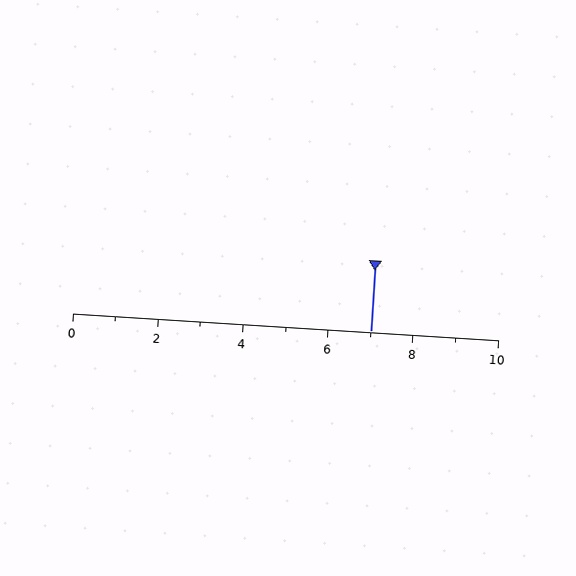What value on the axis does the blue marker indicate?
The marker indicates approximately 7.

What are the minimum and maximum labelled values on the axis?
The axis runs from 0 to 10.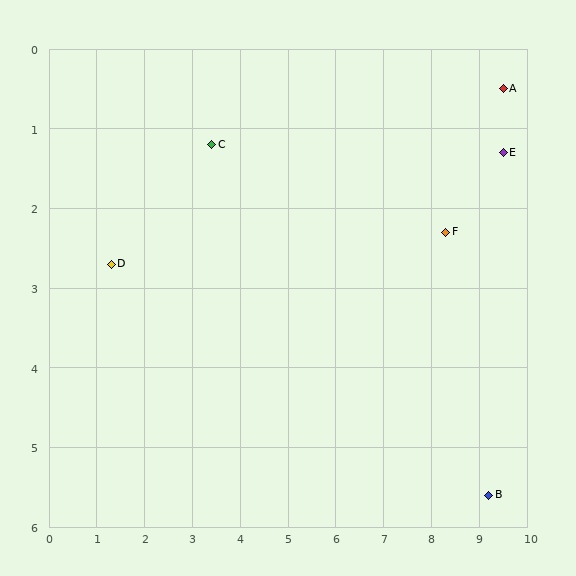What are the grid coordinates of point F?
Point F is at approximately (8.3, 2.3).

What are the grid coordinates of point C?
Point C is at approximately (3.4, 1.2).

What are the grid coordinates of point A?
Point A is at approximately (9.5, 0.5).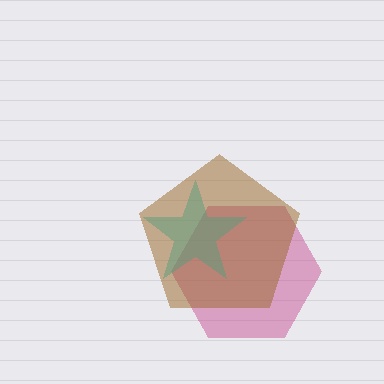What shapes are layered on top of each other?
The layered shapes are: a magenta hexagon, a cyan star, a brown pentagon.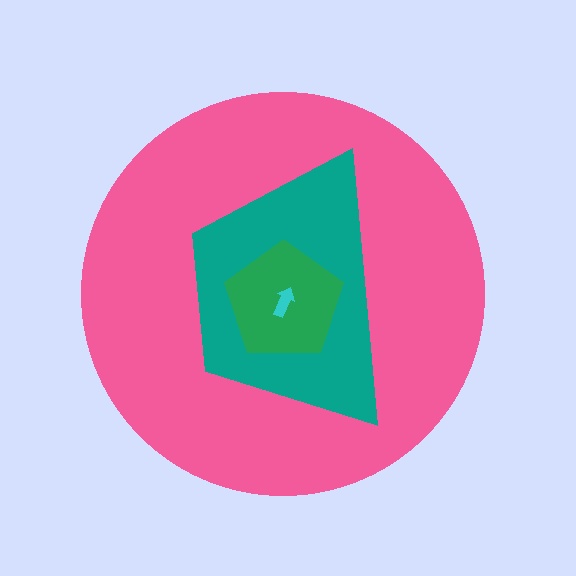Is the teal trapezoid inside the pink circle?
Yes.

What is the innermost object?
The cyan arrow.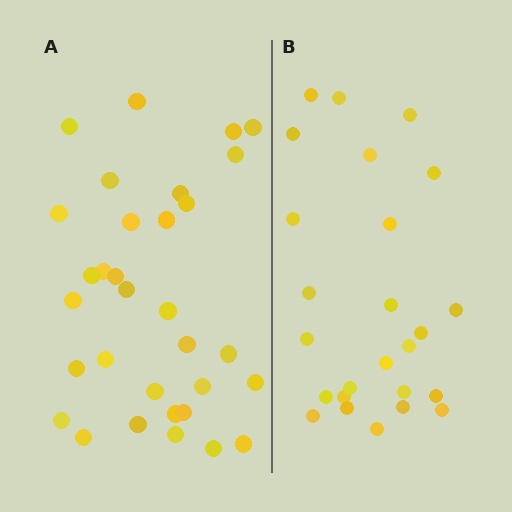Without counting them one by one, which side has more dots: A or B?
Region A (the left region) has more dots.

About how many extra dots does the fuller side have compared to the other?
Region A has roughly 8 or so more dots than region B.